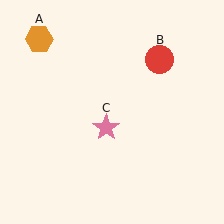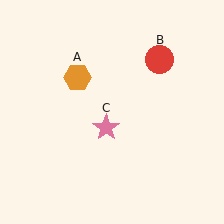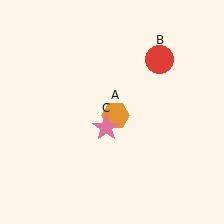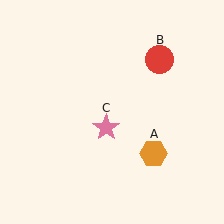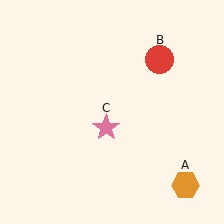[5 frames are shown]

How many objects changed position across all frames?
1 object changed position: orange hexagon (object A).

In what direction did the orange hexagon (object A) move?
The orange hexagon (object A) moved down and to the right.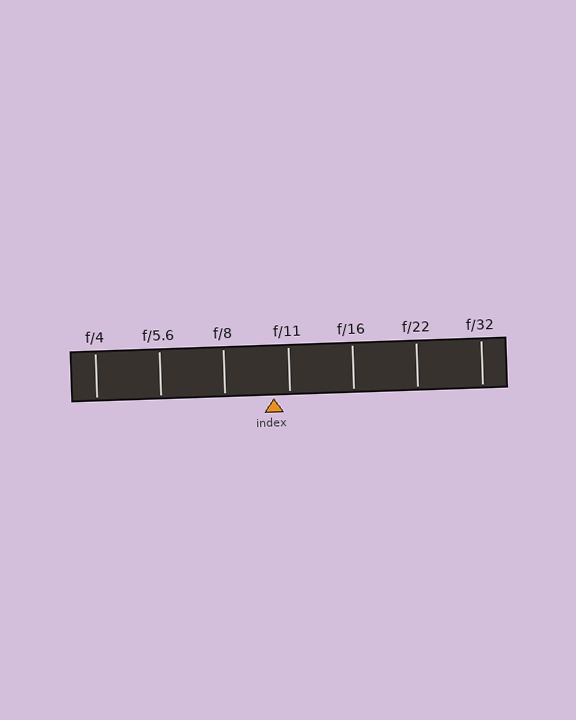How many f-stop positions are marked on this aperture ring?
There are 7 f-stop positions marked.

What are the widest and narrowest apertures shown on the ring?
The widest aperture shown is f/4 and the narrowest is f/32.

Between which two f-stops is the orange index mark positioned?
The index mark is between f/8 and f/11.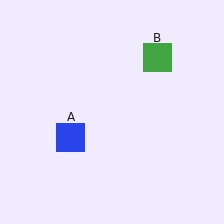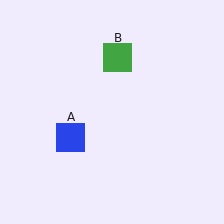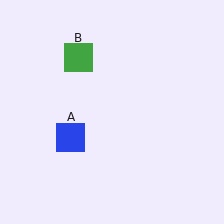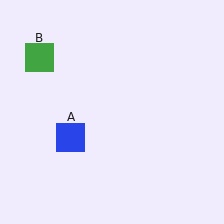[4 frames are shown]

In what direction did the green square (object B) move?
The green square (object B) moved left.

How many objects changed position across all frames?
1 object changed position: green square (object B).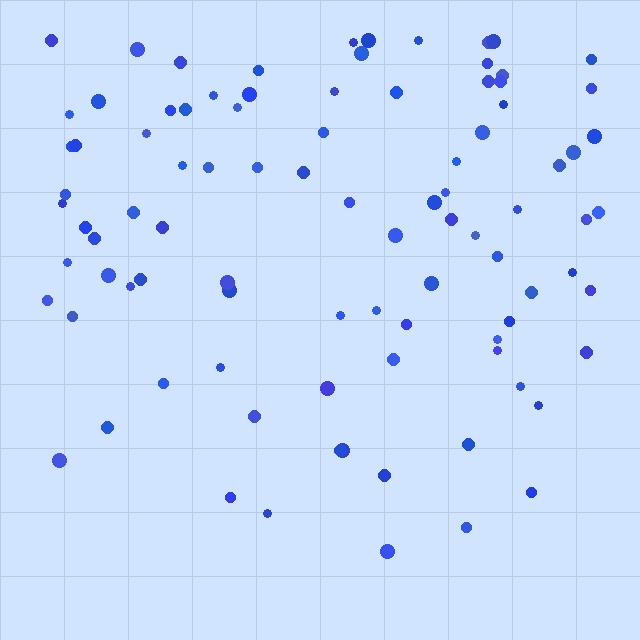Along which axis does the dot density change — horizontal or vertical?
Vertical.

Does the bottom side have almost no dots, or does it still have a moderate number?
Still a moderate number, just noticeably fewer than the top.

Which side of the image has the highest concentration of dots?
The top.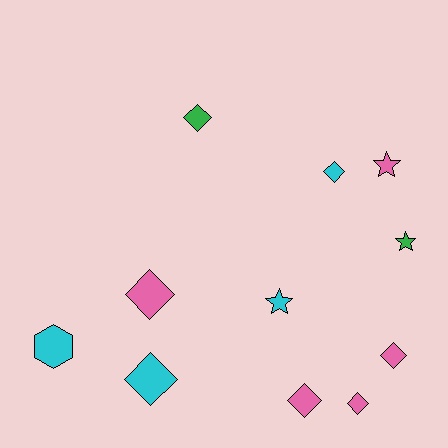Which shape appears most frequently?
Diamond, with 7 objects.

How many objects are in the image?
There are 11 objects.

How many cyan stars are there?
There is 1 cyan star.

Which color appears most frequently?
Pink, with 5 objects.